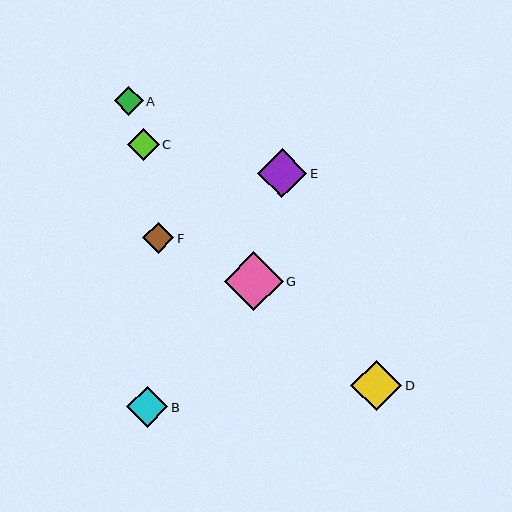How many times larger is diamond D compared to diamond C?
Diamond D is approximately 1.6 times the size of diamond C.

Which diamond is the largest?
Diamond G is the largest with a size of approximately 59 pixels.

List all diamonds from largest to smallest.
From largest to smallest: G, D, E, B, C, F, A.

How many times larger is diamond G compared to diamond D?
Diamond G is approximately 1.2 times the size of diamond D.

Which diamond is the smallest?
Diamond A is the smallest with a size of approximately 29 pixels.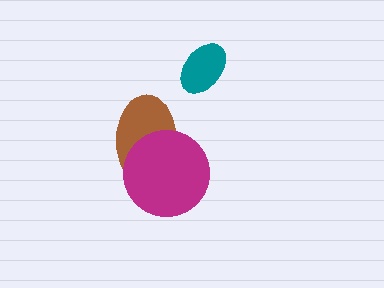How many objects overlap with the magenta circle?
1 object overlaps with the magenta circle.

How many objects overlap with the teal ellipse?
0 objects overlap with the teal ellipse.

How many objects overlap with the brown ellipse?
1 object overlaps with the brown ellipse.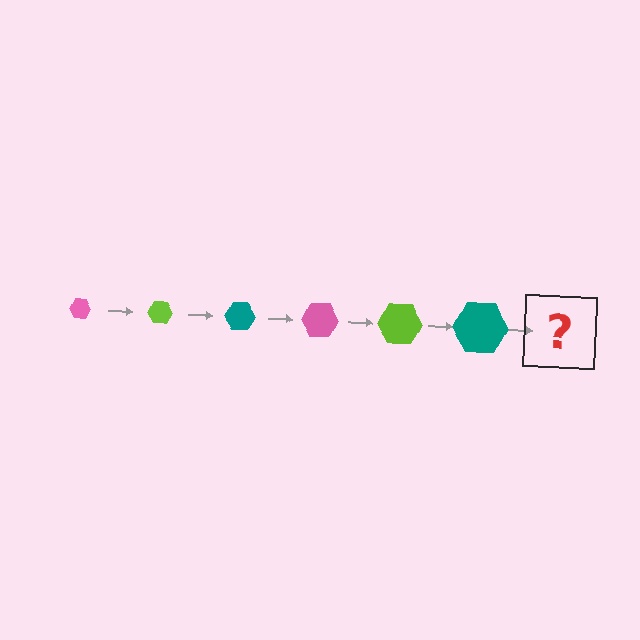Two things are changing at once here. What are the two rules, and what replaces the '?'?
The two rules are that the hexagon grows larger each step and the color cycles through pink, lime, and teal. The '?' should be a pink hexagon, larger than the previous one.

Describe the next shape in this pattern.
It should be a pink hexagon, larger than the previous one.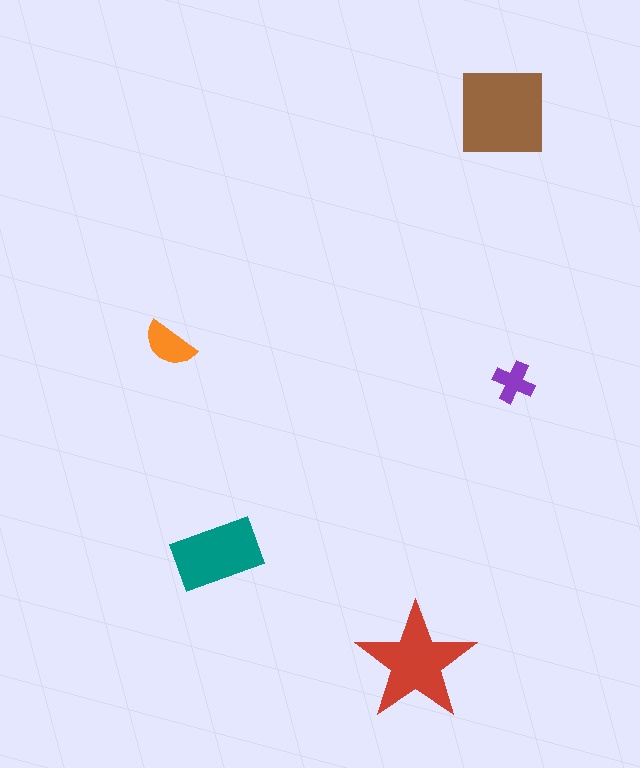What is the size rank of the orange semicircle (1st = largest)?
4th.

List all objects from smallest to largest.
The purple cross, the orange semicircle, the teal rectangle, the red star, the brown square.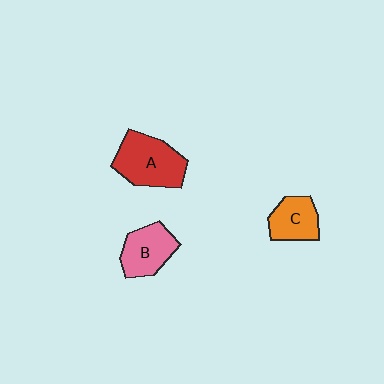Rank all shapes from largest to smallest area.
From largest to smallest: A (red), B (pink), C (orange).